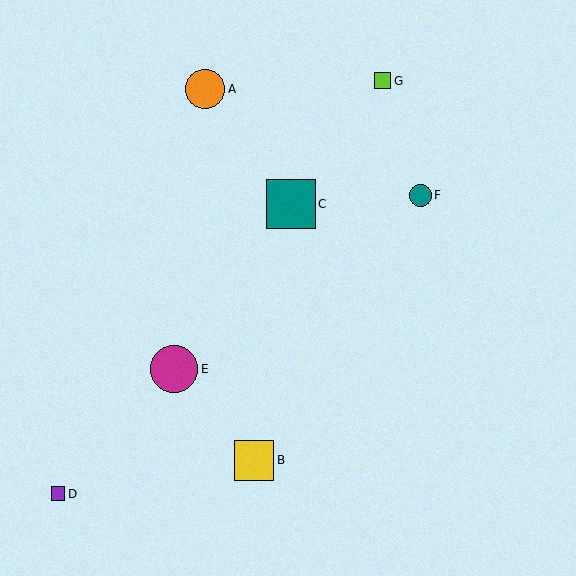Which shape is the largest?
The teal square (labeled C) is the largest.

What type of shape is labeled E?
Shape E is a magenta circle.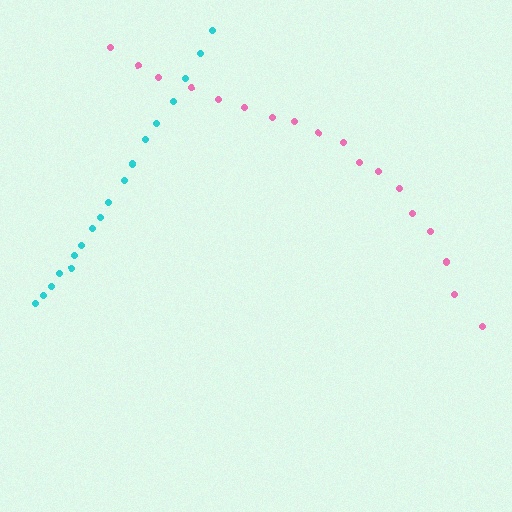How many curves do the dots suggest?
There are 2 distinct paths.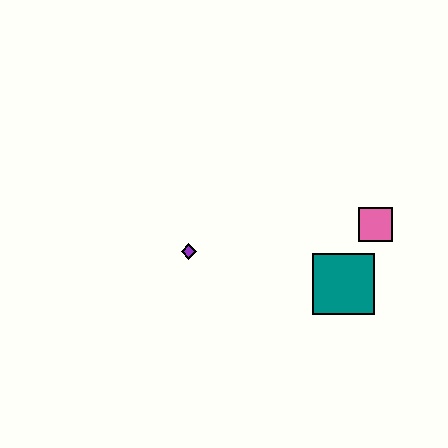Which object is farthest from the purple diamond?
The pink square is farthest from the purple diamond.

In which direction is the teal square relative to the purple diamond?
The teal square is to the right of the purple diamond.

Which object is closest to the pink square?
The teal square is closest to the pink square.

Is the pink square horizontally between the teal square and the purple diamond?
No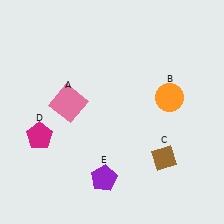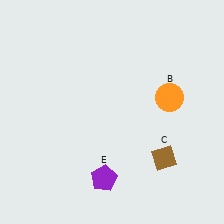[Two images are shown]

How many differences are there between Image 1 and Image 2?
There are 2 differences between the two images.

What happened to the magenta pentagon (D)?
The magenta pentagon (D) was removed in Image 2. It was in the bottom-left area of Image 1.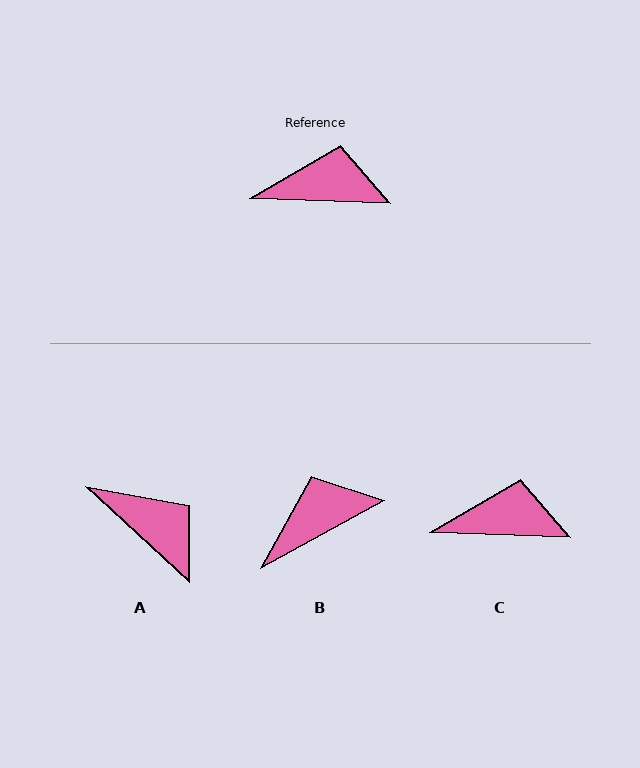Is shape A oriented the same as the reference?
No, it is off by about 41 degrees.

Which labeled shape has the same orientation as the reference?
C.